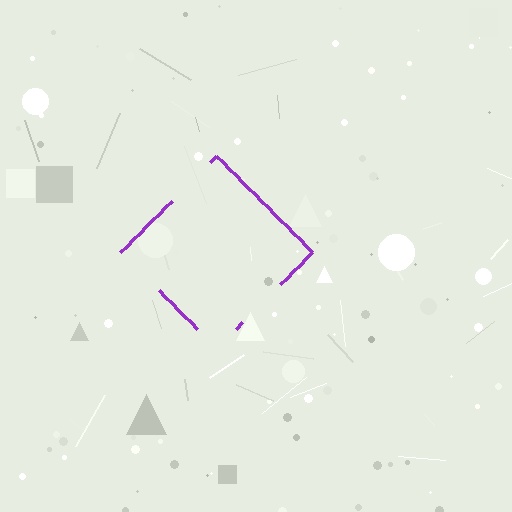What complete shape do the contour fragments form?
The contour fragments form a diamond.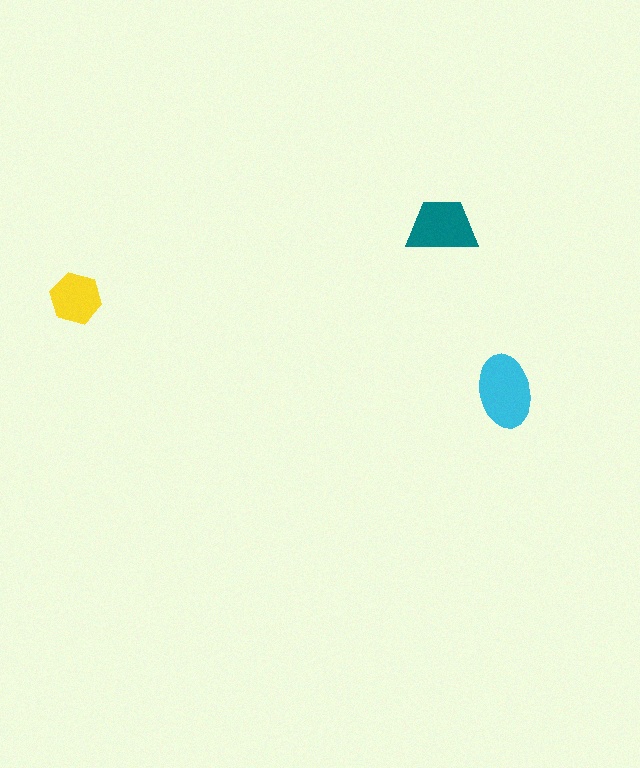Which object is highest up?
The teal trapezoid is topmost.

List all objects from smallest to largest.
The yellow hexagon, the teal trapezoid, the cyan ellipse.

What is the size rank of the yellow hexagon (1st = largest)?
3rd.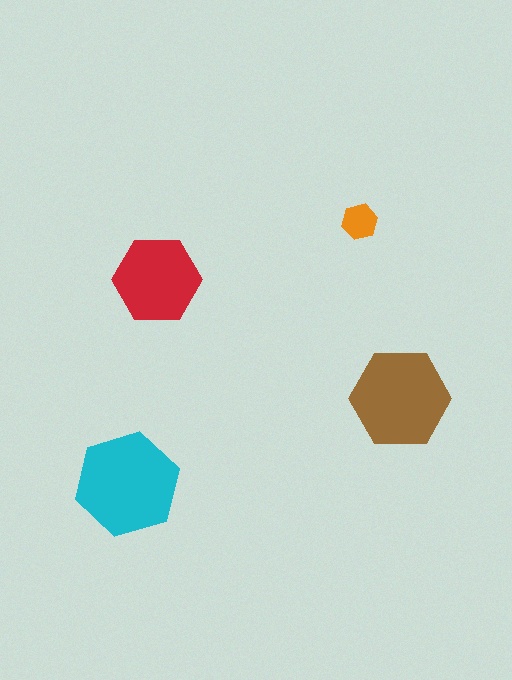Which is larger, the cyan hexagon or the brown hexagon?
The cyan one.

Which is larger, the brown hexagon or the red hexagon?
The brown one.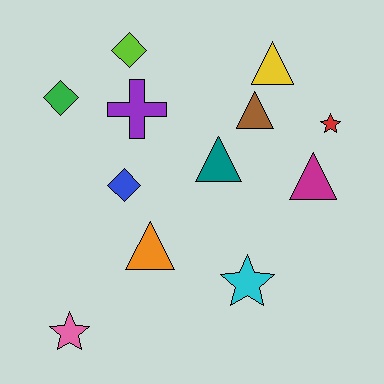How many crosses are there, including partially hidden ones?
There is 1 cross.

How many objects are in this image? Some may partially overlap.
There are 12 objects.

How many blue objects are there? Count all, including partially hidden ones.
There is 1 blue object.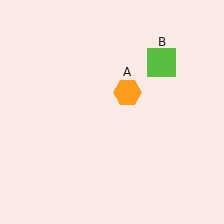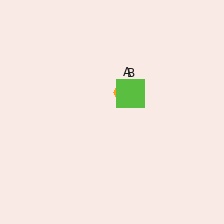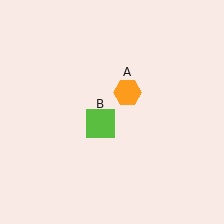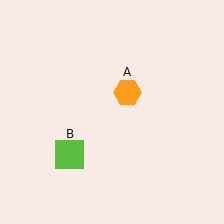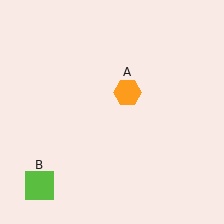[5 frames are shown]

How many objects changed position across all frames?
1 object changed position: lime square (object B).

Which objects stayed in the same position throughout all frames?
Orange hexagon (object A) remained stationary.